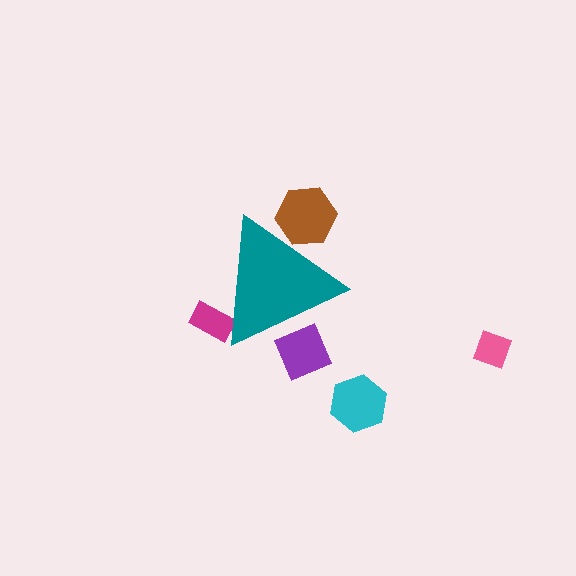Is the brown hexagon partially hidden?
Yes, the brown hexagon is partially hidden behind the teal triangle.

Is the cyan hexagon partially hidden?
No, the cyan hexagon is fully visible.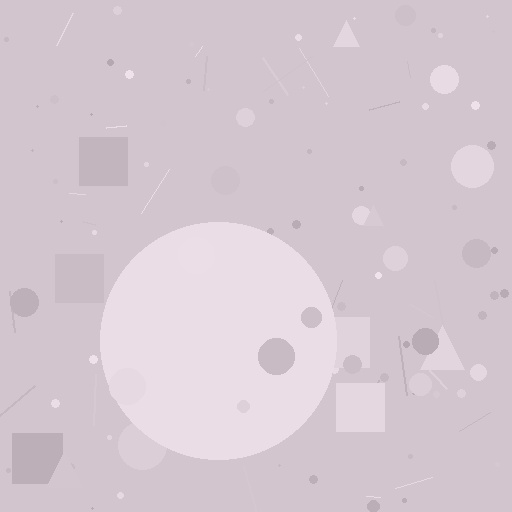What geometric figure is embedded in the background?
A circle is embedded in the background.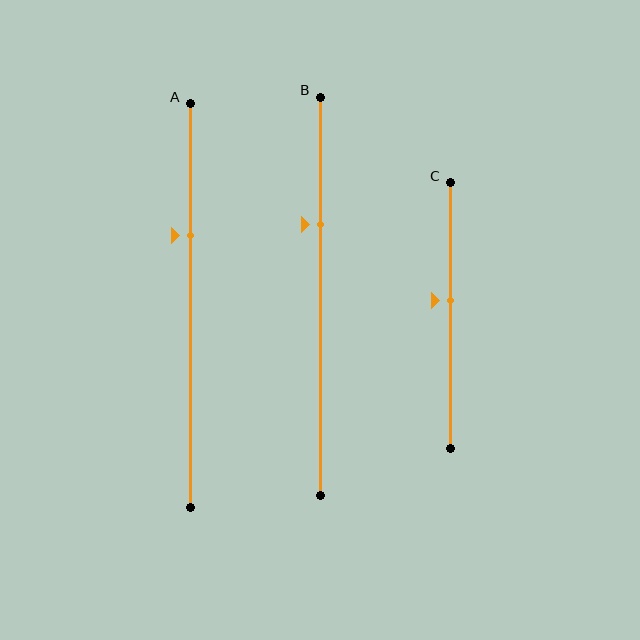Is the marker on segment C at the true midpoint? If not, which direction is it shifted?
No, the marker on segment C is shifted upward by about 6% of the segment length.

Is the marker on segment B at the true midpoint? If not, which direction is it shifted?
No, the marker on segment B is shifted upward by about 18% of the segment length.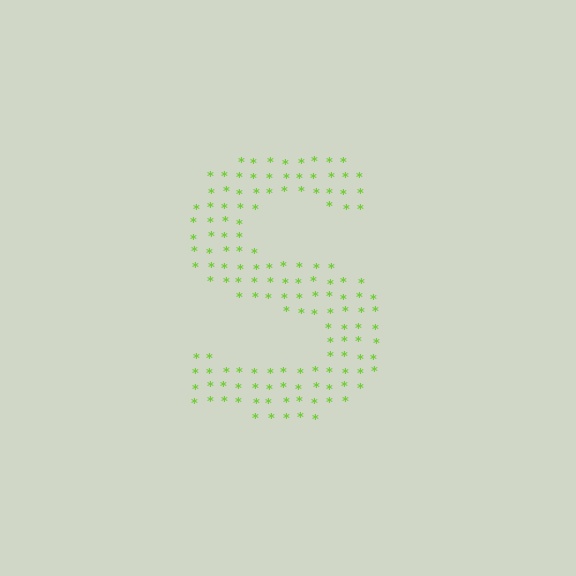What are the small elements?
The small elements are asterisks.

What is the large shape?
The large shape is the letter S.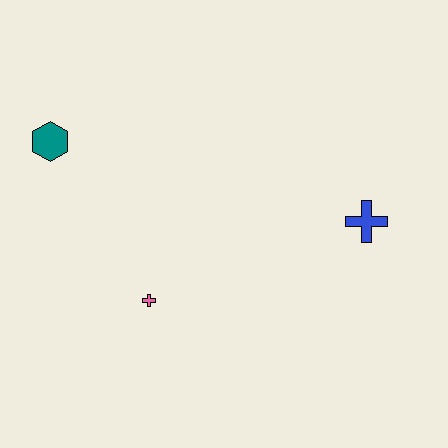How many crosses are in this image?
There are 2 crosses.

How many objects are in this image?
There are 3 objects.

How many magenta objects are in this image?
There are no magenta objects.